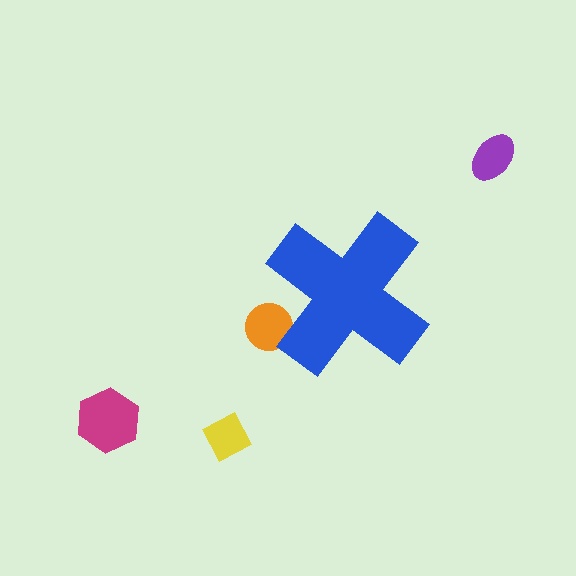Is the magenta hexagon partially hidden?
No, the magenta hexagon is fully visible.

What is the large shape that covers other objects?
A blue cross.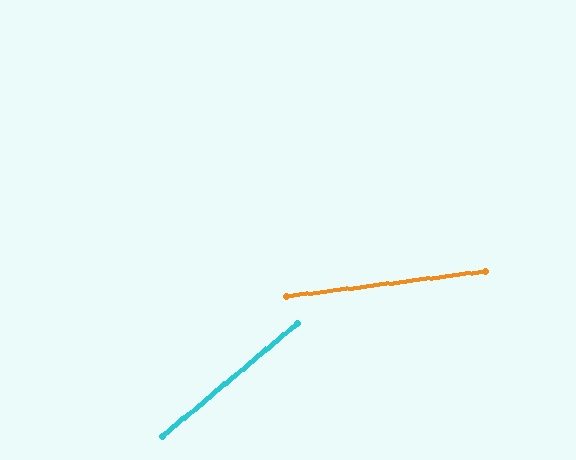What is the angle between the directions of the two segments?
Approximately 33 degrees.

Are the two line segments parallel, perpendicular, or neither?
Neither parallel nor perpendicular — they differ by about 33°.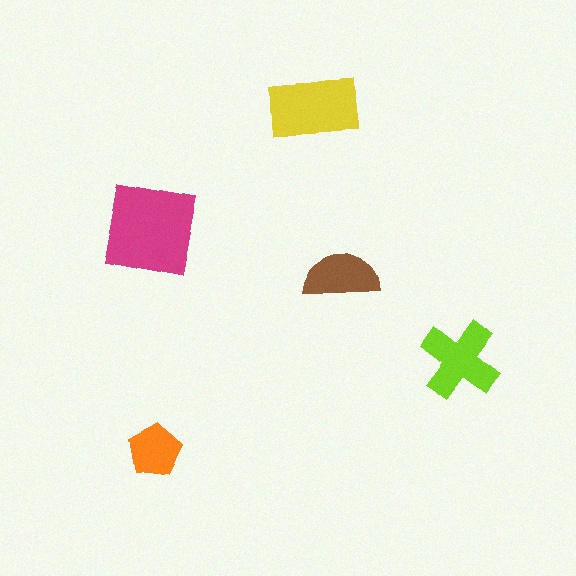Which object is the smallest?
The orange pentagon.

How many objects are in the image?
There are 5 objects in the image.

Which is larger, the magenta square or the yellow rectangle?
The magenta square.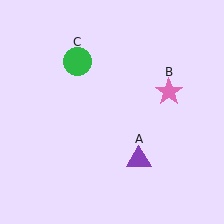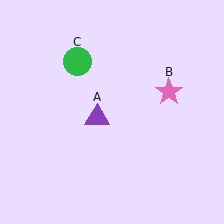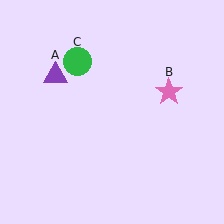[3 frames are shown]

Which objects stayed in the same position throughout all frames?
Pink star (object B) and green circle (object C) remained stationary.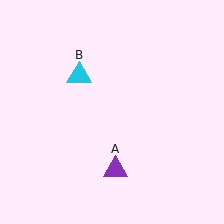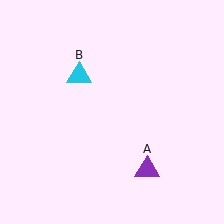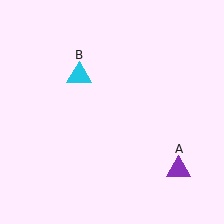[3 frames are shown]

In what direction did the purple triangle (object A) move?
The purple triangle (object A) moved right.